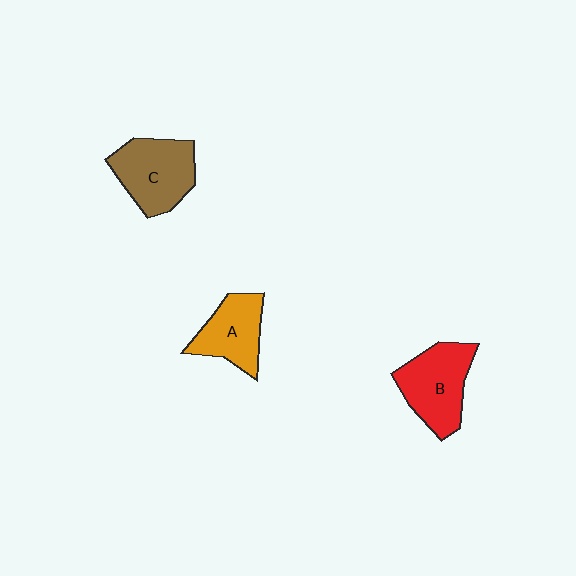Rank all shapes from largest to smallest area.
From largest to smallest: C (brown), B (red), A (orange).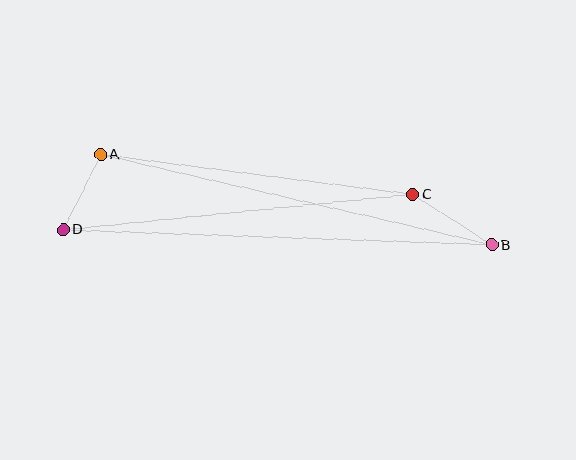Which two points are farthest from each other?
Points B and D are farthest from each other.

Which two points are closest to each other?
Points A and D are closest to each other.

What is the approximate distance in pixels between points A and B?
The distance between A and B is approximately 401 pixels.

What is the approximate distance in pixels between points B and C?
The distance between B and C is approximately 94 pixels.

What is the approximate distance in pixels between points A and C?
The distance between A and C is approximately 314 pixels.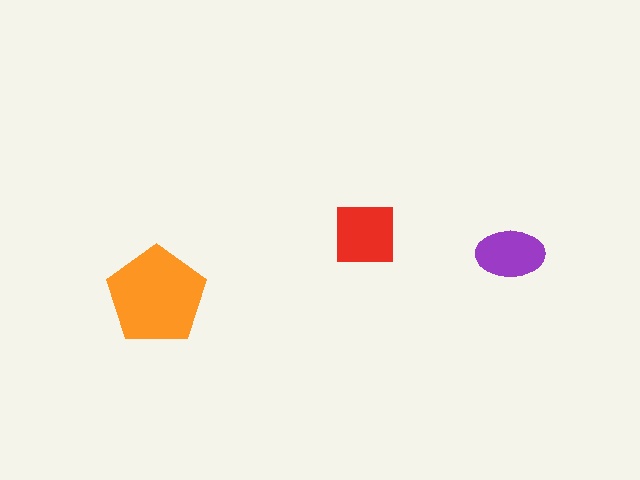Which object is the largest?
The orange pentagon.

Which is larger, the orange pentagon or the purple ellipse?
The orange pentagon.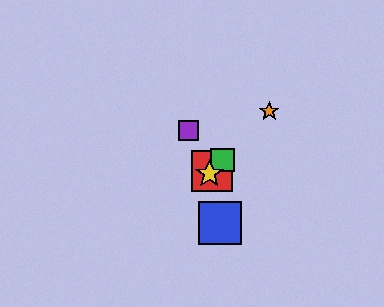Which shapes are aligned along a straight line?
The red square, the green square, the yellow star, the orange star are aligned along a straight line.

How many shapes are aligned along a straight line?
4 shapes (the red square, the green square, the yellow star, the orange star) are aligned along a straight line.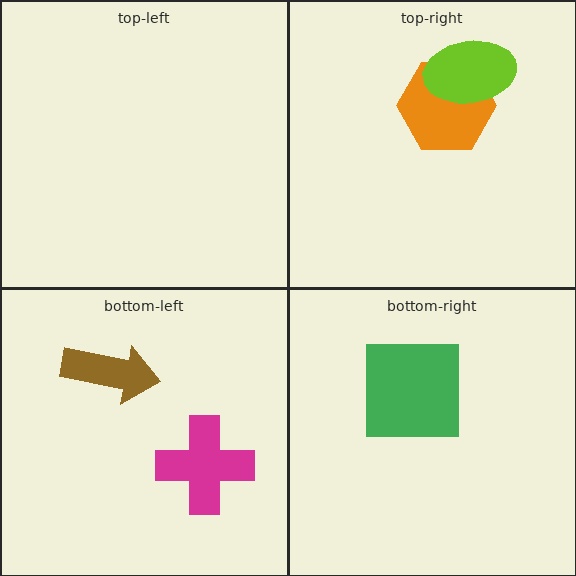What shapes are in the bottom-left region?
The brown arrow, the magenta cross.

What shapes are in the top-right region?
The orange hexagon, the lime ellipse.